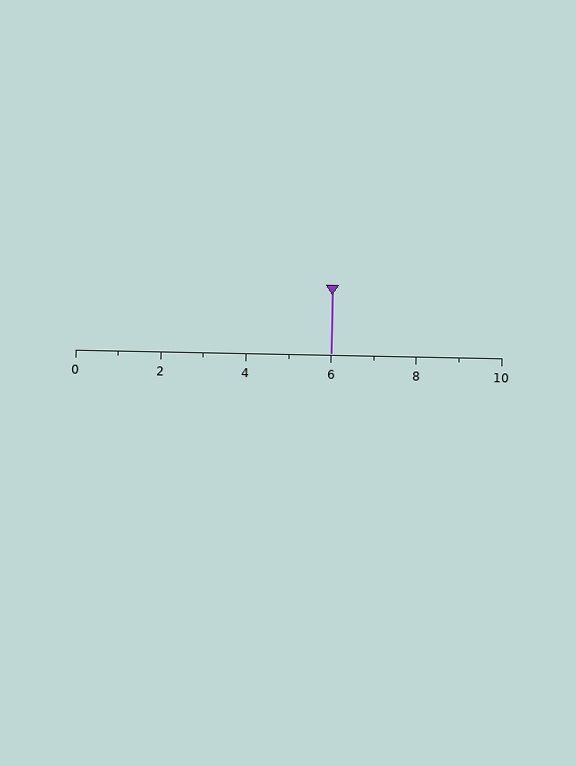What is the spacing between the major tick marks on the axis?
The major ticks are spaced 2 apart.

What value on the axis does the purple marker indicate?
The marker indicates approximately 6.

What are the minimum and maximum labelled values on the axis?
The axis runs from 0 to 10.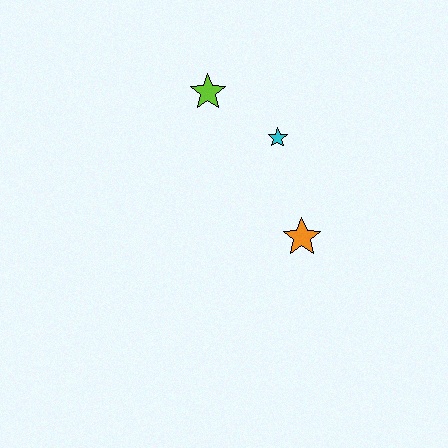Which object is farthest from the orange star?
The lime star is farthest from the orange star.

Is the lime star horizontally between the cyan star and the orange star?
No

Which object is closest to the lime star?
The cyan star is closest to the lime star.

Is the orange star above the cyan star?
No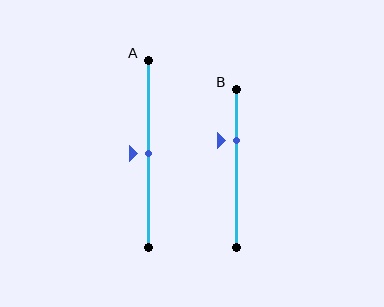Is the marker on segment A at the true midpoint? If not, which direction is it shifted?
Yes, the marker on segment A is at the true midpoint.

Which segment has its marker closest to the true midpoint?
Segment A has its marker closest to the true midpoint.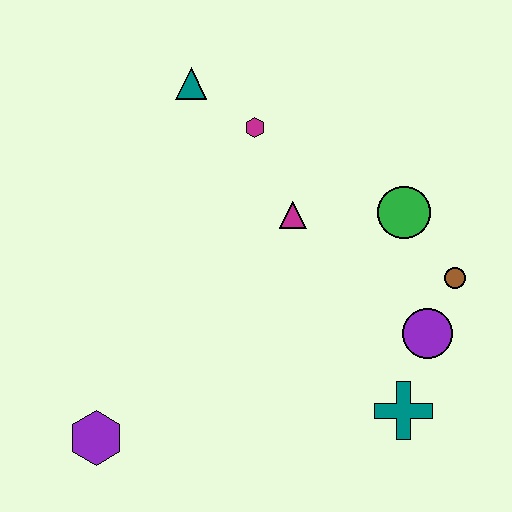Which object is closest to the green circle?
The brown circle is closest to the green circle.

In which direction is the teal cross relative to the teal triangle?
The teal cross is below the teal triangle.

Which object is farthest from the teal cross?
The teal triangle is farthest from the teal cross.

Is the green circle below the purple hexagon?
No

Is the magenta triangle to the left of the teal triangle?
No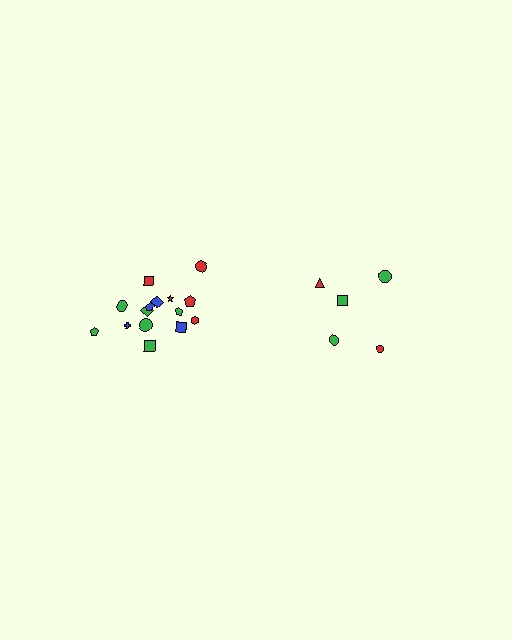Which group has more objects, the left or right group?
The left group.